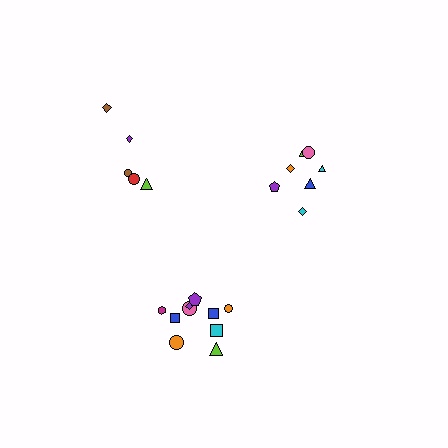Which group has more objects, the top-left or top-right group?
The top-right group.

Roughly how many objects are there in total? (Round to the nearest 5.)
Roughly 20 objects in total.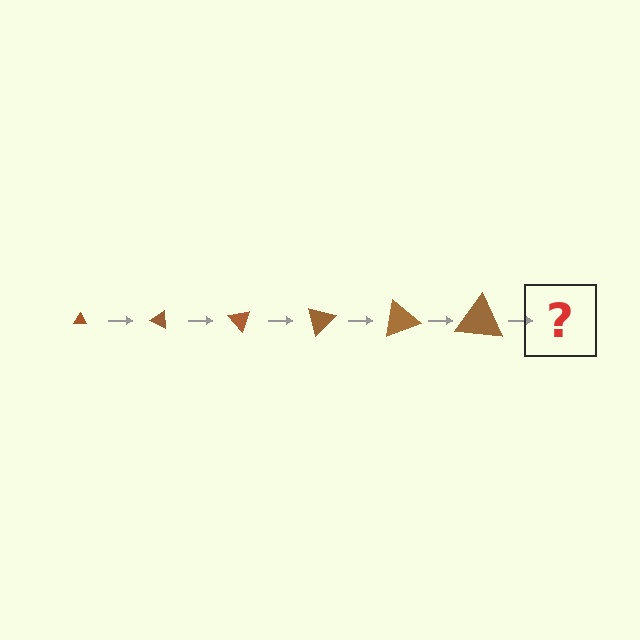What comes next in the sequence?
The next element should be a triangle, larger than the previous one and rotated 150 degrees from the start.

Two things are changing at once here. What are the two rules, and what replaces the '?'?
The two rules are that the triangle grows larger each step and it rotates 25 degrees each step. The '?' should be a triangle, larger than the previous one and rotated 150 degrees from the start.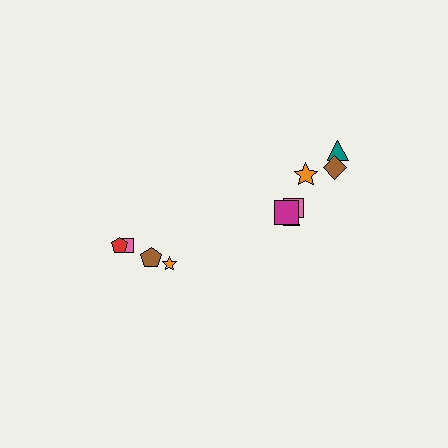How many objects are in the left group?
There are 4 objects.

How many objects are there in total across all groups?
There are 10 objects.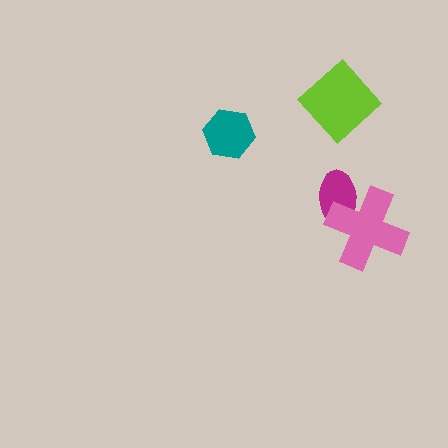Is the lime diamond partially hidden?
No, no other shape covers it.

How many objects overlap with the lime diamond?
0 objects overlap with the lime diamond.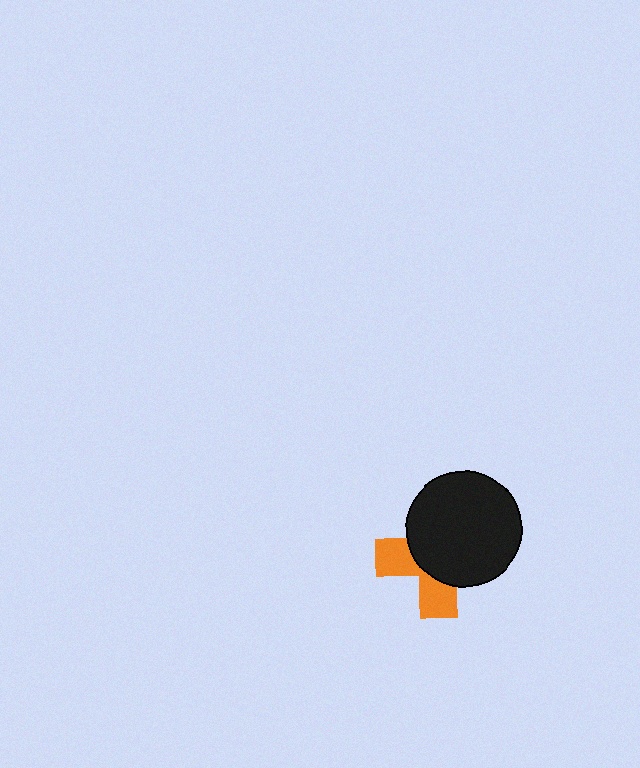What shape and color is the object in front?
The object in front is a black circle.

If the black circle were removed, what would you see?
You would see the complete orange cross.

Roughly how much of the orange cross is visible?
A small part of it is visible (roughly 36%).